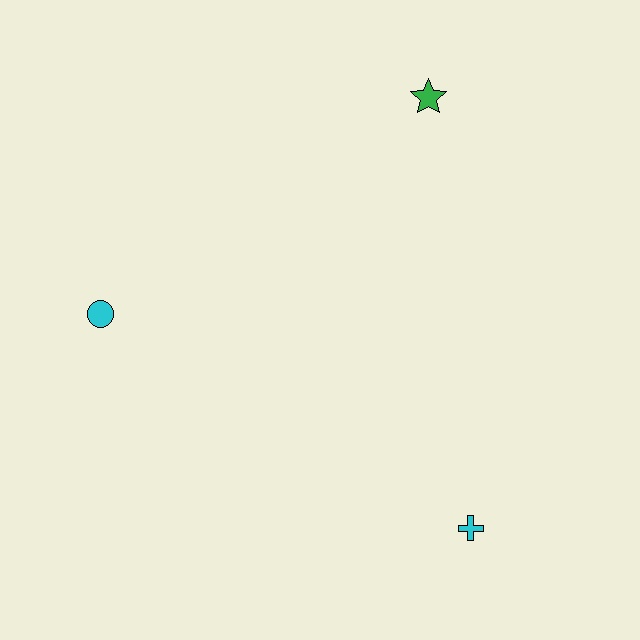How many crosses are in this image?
There is 1 cross.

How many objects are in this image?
There are 3 objects.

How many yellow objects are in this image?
There are no yellow objects.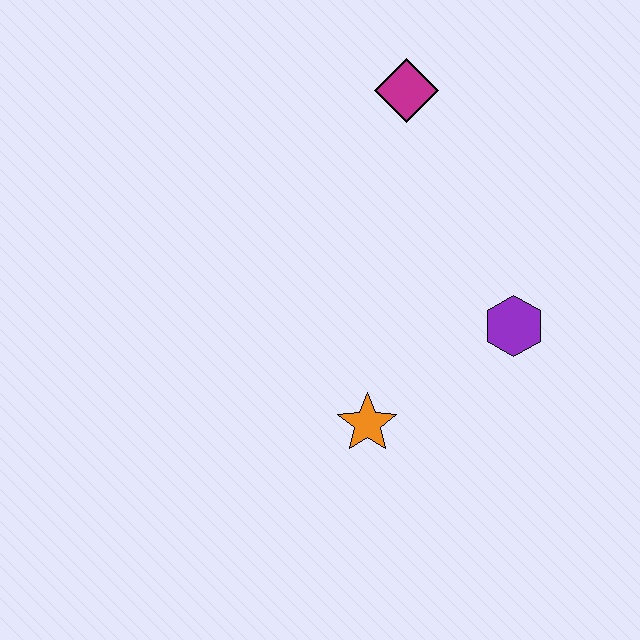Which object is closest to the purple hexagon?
The orange star is closest to the purple hexagon.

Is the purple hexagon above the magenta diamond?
No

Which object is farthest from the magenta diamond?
The orange star is farthest from the magenta diamond.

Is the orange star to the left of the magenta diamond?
Yes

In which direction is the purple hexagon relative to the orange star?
The purple hexagon is to the right of the orange star.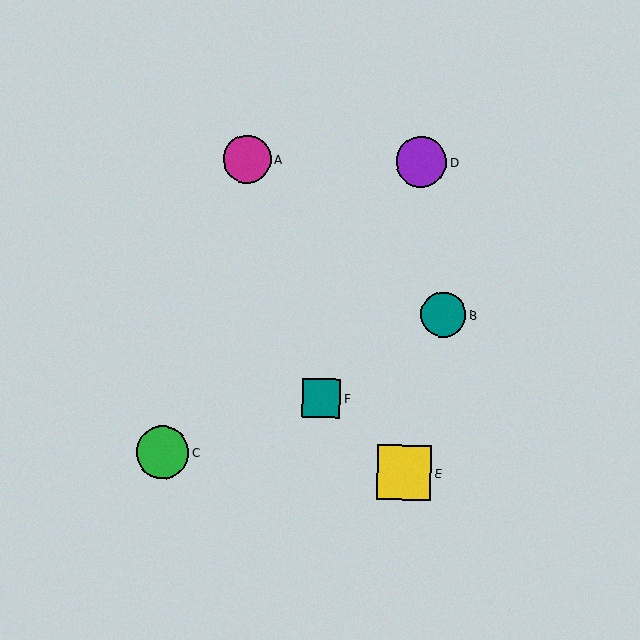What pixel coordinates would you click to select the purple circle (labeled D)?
Click at (421, 162) to select the purple circle D.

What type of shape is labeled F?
Shape F is a teal square.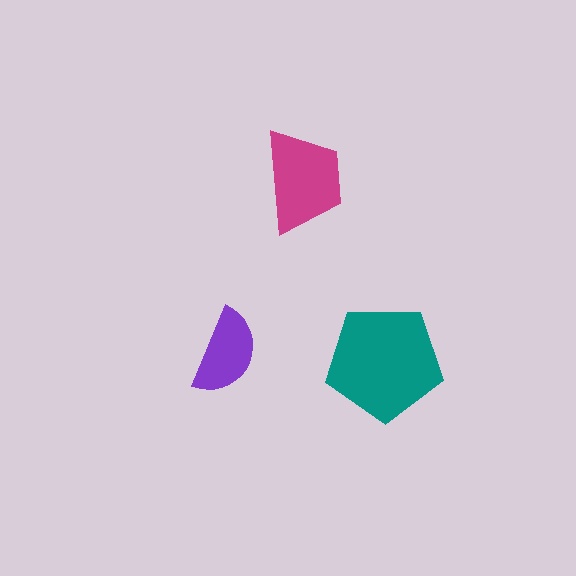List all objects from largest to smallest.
The teal pentagon, the magenta trapezoid, the purple semicircle.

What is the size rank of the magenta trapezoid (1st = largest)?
2nd.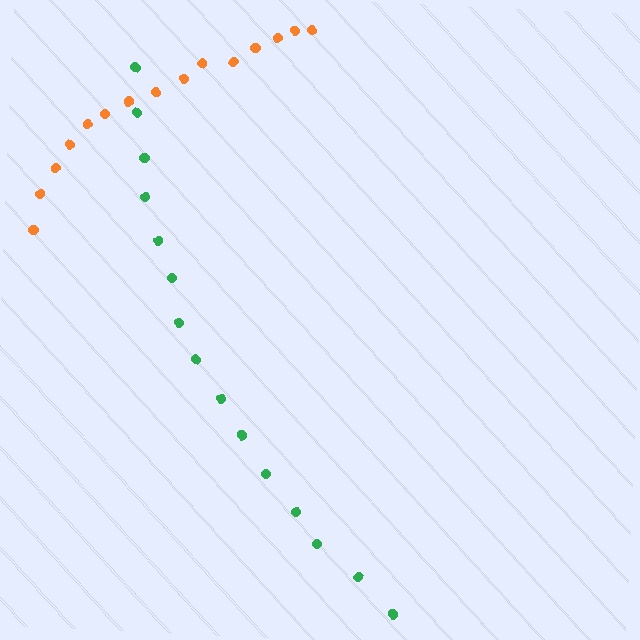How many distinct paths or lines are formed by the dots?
There are 2 distinct paths.